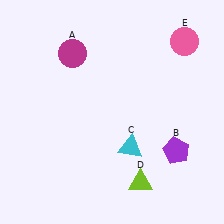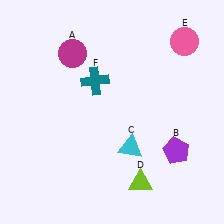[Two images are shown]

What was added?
A teal cross (F) was added in Image 2.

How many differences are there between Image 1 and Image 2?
There is 1 difference between the two images.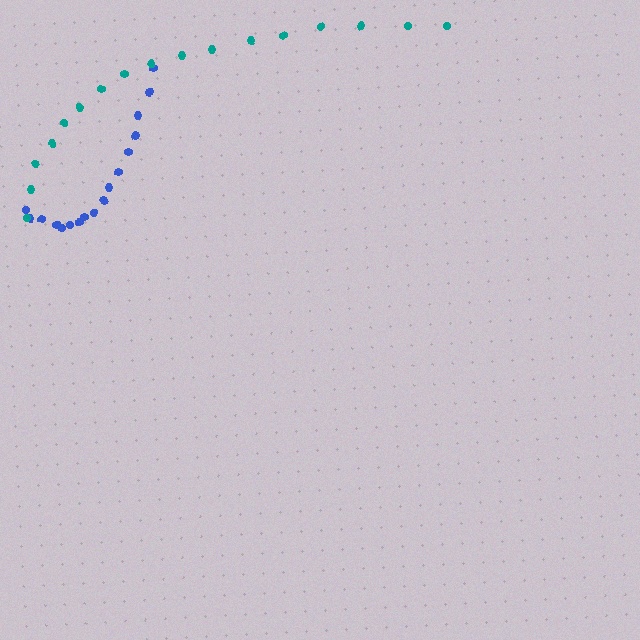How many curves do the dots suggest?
There are 2 distinct paths.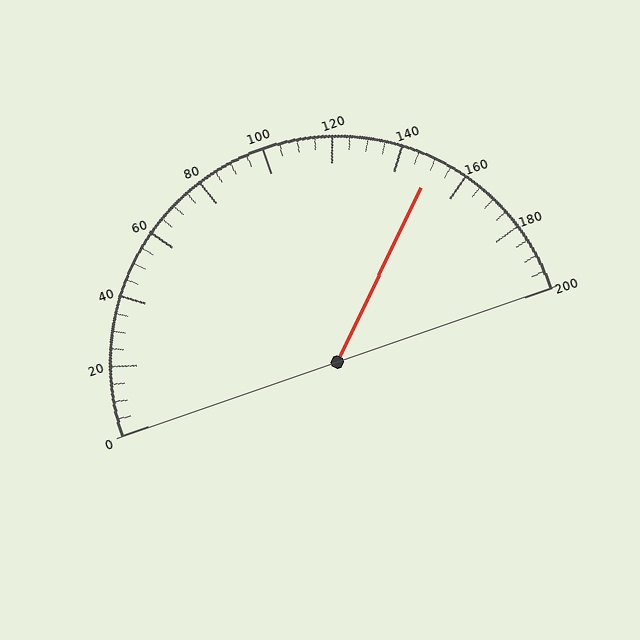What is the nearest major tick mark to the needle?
The nearest major tick mark is 160.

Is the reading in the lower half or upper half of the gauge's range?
The reading is in the upper half of the range (0 to 200).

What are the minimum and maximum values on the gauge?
The gauge ranges from 0 to 200.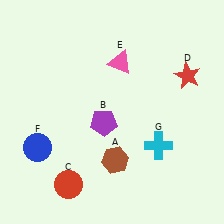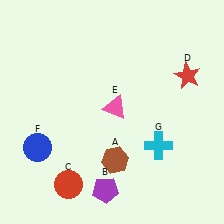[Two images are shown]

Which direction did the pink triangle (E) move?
The pink triangle (E) moved down.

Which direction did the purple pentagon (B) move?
The purple pentagon (B) moved down.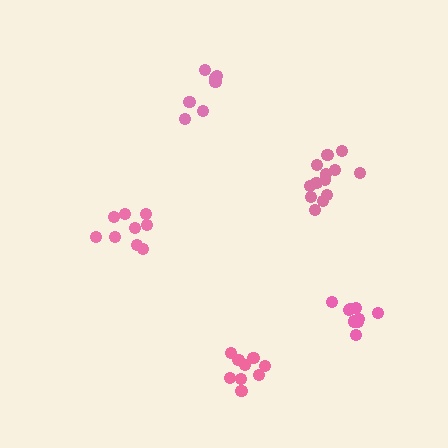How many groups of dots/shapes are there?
There are 5 groups.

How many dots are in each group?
Group 1: 7 dots, Group 2: 9 dots, Group 3: 9 dots, Group 4: 13 dots, Group 5: 9 dots (47 total).